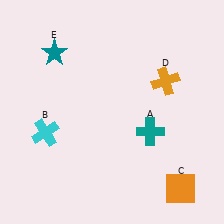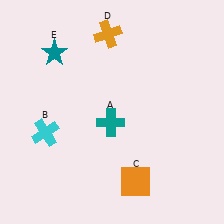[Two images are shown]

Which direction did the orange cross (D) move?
The orange cross (D) moved left.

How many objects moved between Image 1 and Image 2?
3 objects moved between the two images.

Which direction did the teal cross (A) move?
The teal cross (A) moved left.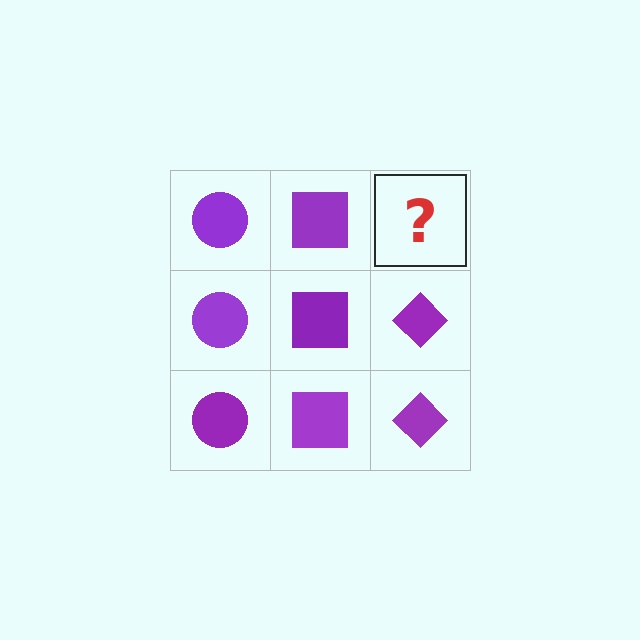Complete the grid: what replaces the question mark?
The question mark should be replaced with a purple diamond.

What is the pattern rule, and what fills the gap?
The rule is that each column has a consistent shape. The gap should be filled with a purple diamond.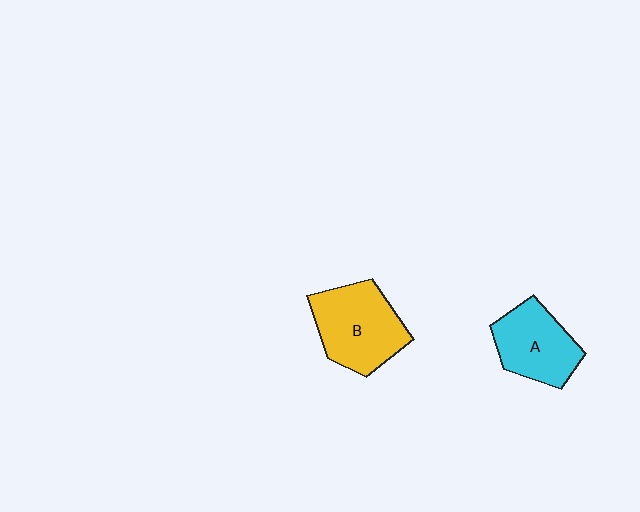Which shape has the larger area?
Shape B (yellow).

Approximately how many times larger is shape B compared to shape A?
Approximately 1.2 times.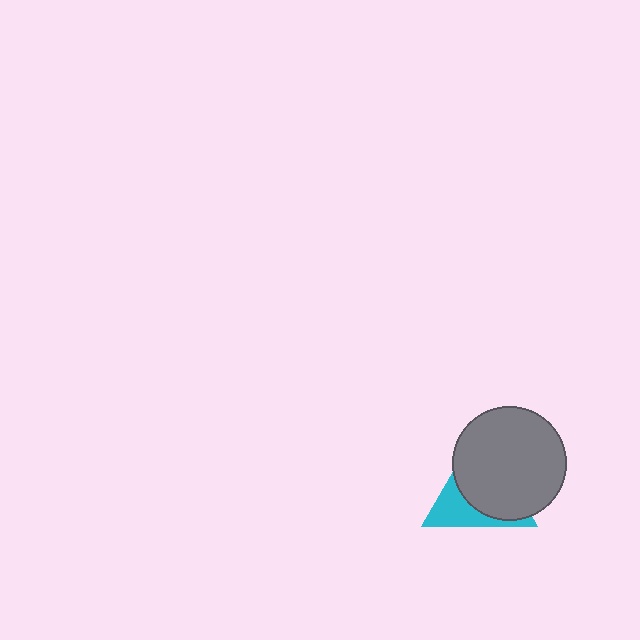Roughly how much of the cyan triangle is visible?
A small part of it is visible (roughly 36%).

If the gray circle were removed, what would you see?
You would see the complete cyan triangle.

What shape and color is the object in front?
The object in front is a gray circle.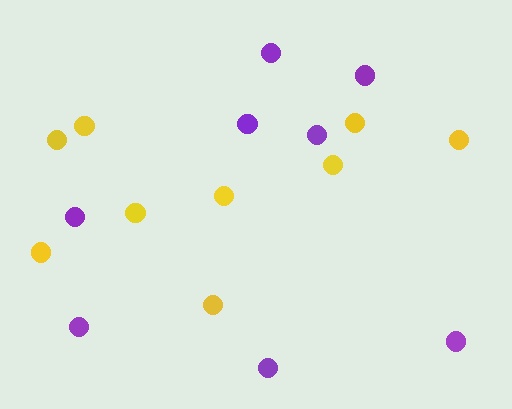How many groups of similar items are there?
There are 2 groups: one group of purple circles (8) and one group of yellow circles (9).